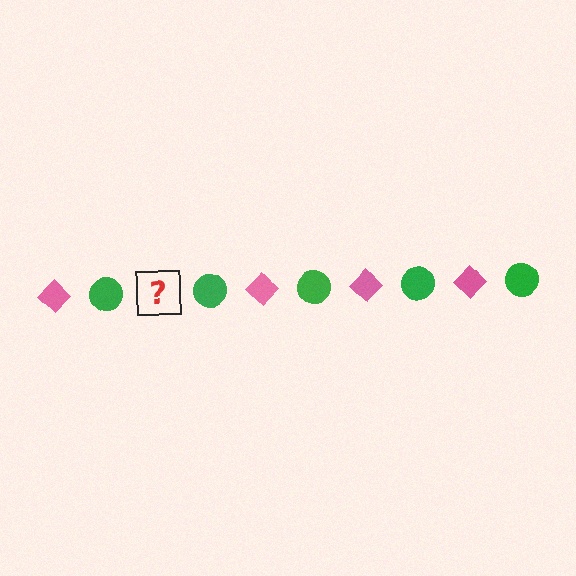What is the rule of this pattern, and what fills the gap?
The rule is that the pattern alternates between pink diamond and green circle. The gap should be filled with a pink diamond.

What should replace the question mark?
The question mark should be replaced with a pink diamond.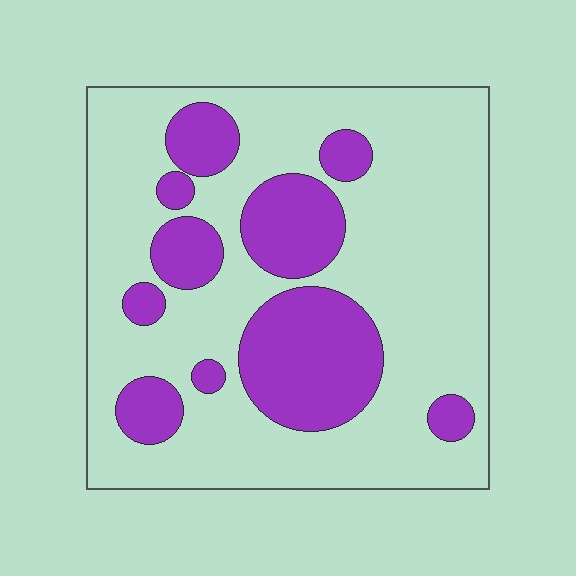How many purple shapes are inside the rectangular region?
10.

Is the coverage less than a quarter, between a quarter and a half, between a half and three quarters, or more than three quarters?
Between a quarter and a half.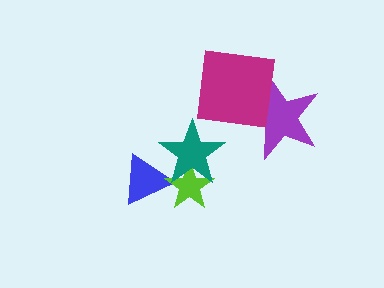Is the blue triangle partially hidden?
Yes, it is partially covered by another shape.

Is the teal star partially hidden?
No, no other shape covers it.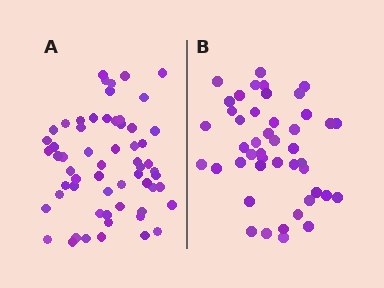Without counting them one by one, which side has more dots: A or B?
Region A (the left region) has more dots.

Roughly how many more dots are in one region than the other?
Region A has approximately 15 more dots than region B.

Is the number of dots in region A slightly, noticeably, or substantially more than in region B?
Region A has noticeably more, but not dramatically so. The ratio is roughly 1.3 to 1.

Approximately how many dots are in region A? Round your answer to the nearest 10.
About 60 dots.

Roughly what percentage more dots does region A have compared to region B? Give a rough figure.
About 35% more.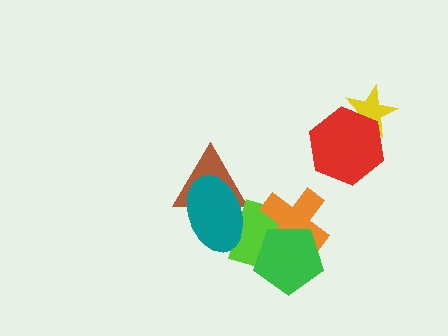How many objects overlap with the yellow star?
1 object overlaps with the yellow star.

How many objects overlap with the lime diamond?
4 objects overlap with the lime diamond.